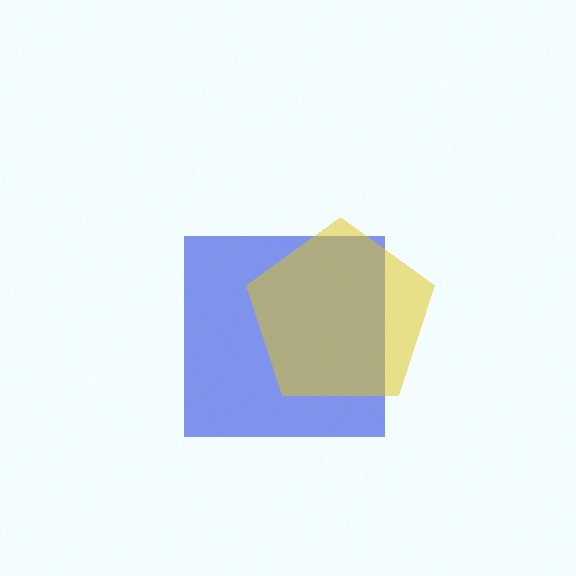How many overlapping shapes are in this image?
There are 2 overlapping shapes in the image.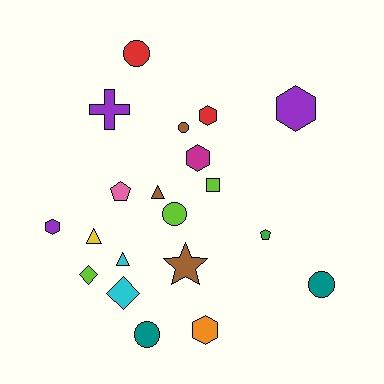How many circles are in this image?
There are 5 circles.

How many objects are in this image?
There are 20 objects.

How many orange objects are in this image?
There is 1 orange object.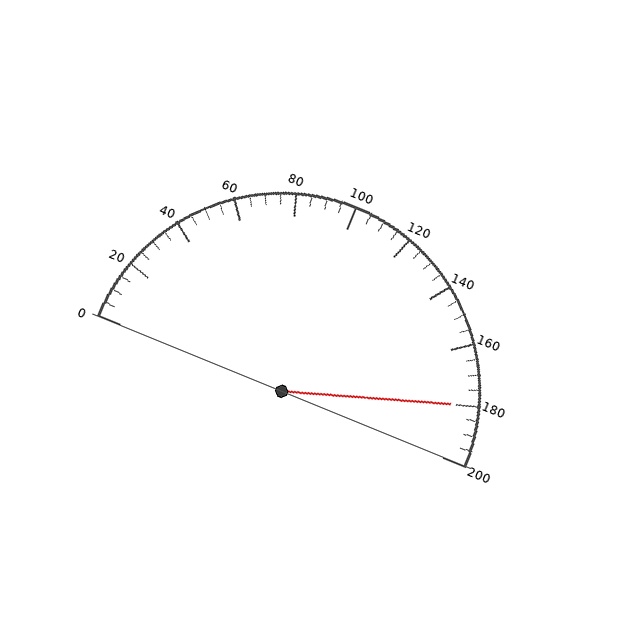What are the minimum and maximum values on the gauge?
The gauge ranges from 0 to 200.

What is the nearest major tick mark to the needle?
The nearest major tick mark is 180.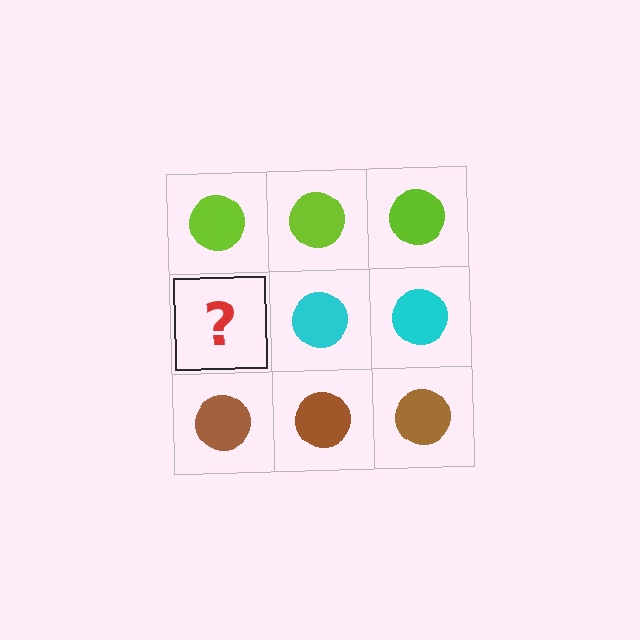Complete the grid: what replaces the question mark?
The question mark should be replaced with a cyan circle.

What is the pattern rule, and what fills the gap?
The rule is that each row has a consistent color. The gap should be filled with a cyan circle.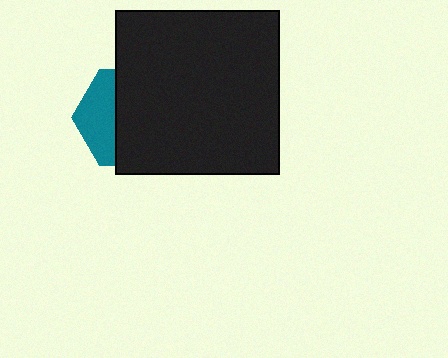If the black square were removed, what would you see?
You would see the complete teal hexagon.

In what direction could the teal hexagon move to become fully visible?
The teal hexagon could move left. That would shift it out from behind the black square entirely.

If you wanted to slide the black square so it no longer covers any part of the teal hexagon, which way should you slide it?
Slide it right — that is the most direct way to separate the two shapes.